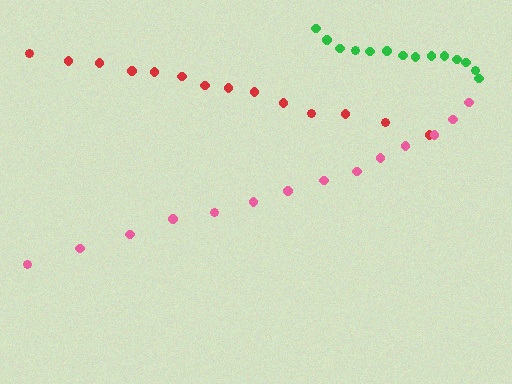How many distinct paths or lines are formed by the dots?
There are 3 distinct paths.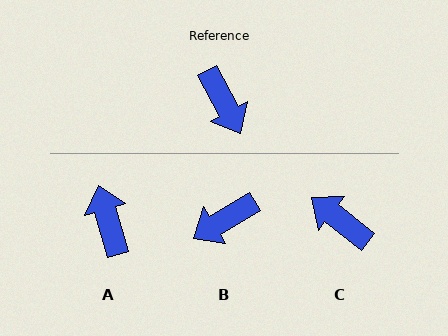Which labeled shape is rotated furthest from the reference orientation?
A, about 168 degrees away.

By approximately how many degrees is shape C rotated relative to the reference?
Approximately 156 degrees clockwise.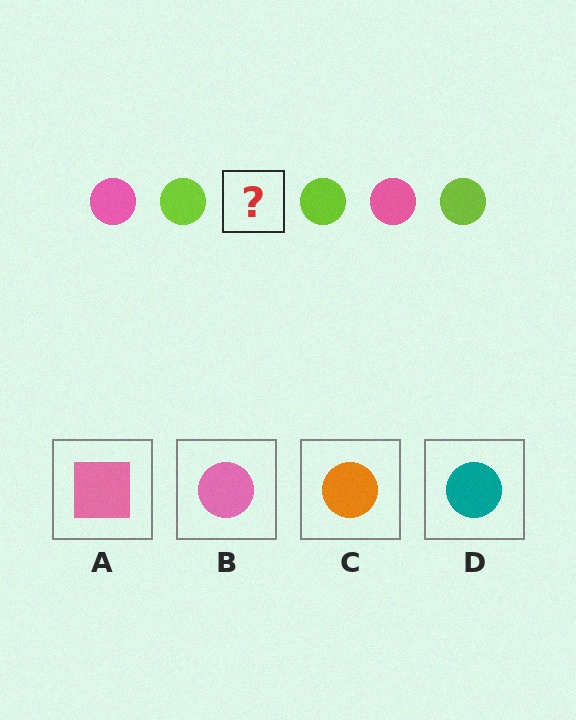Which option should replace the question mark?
Option B.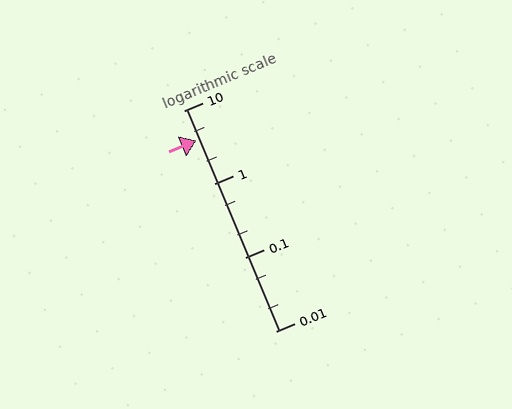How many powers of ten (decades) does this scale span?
The scale spans 3 decades, from 0.01 to 10.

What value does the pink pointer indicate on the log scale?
The pointer indicates approximately 3.9.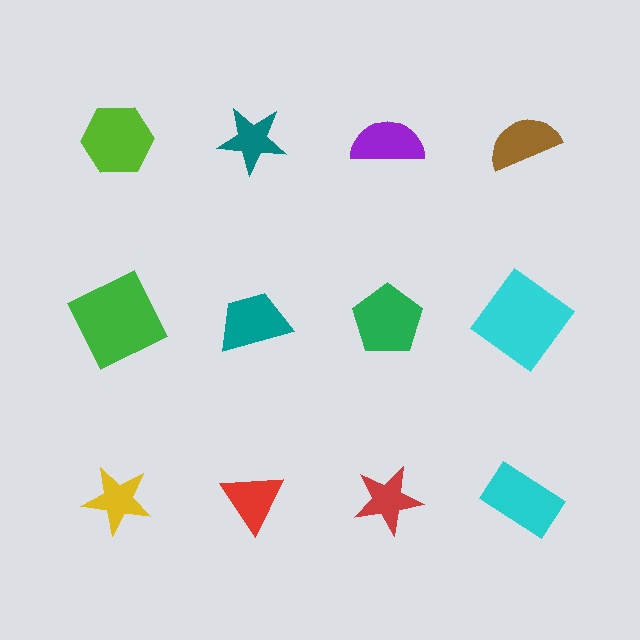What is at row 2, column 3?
A green pentagon.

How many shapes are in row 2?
4 shapes.